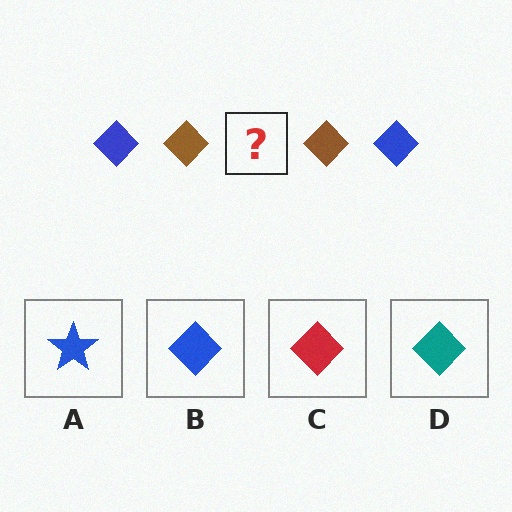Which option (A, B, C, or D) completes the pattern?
B.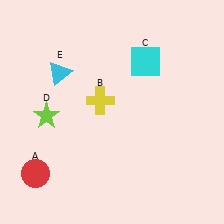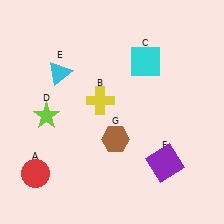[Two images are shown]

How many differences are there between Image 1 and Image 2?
There are 2 differences between the two images.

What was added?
A purple square (F), a brown hexagon (G) were added in Image 2.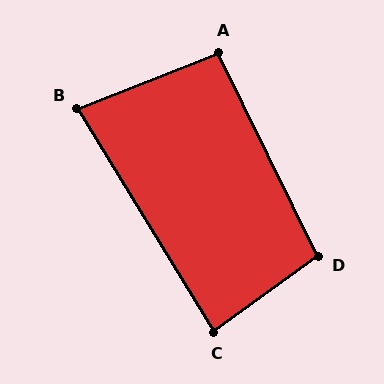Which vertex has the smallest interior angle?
B, at approximately 80 degrees.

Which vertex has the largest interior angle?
D, at approximately 100 degrees.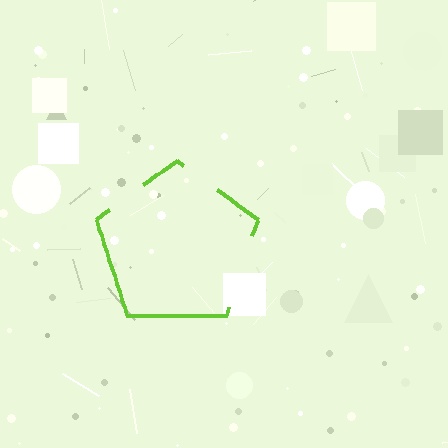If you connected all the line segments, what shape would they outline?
They would outline a pentagon.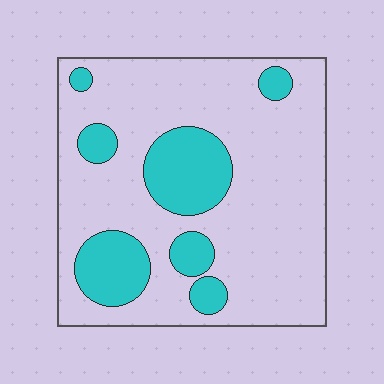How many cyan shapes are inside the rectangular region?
7.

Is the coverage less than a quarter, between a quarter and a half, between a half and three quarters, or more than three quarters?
Less than a quarter.